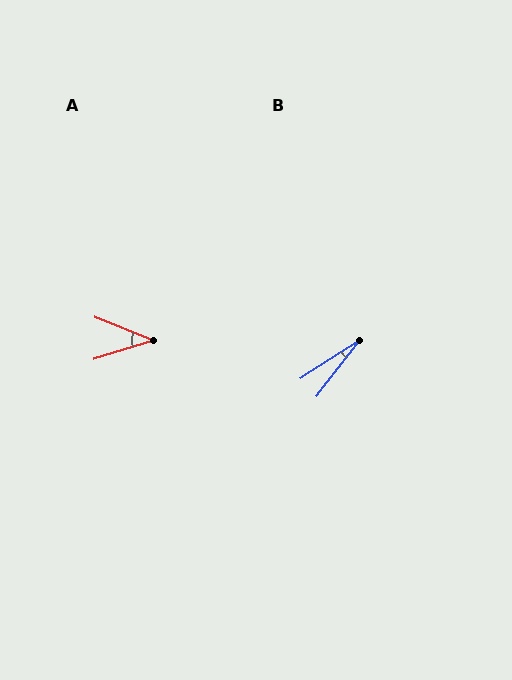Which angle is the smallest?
B, at approximately 19 degrees.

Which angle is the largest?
A, at approximately 40 degrees.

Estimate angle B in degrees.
Approximately 19 degrees.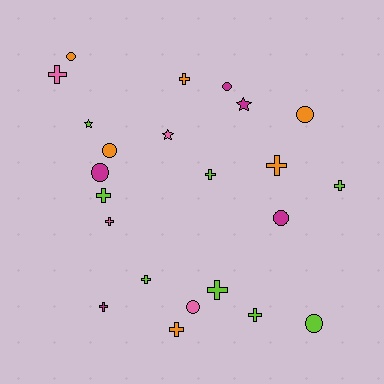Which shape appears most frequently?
Cross, with 12 objects.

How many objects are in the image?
There are 23 objects.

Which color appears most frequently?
Lime, with 8 objects.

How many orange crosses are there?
There are 3 orange crosses.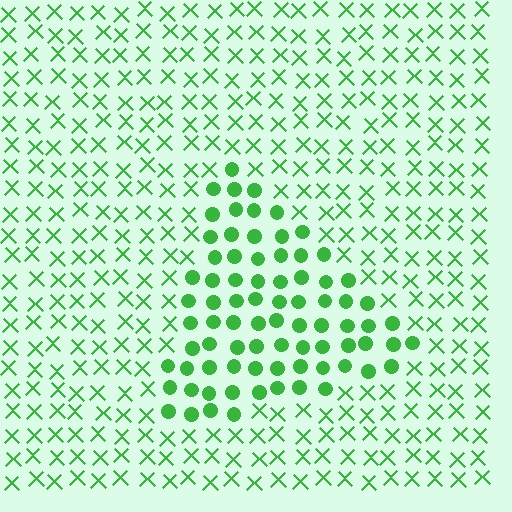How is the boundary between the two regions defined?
The boundary is defined by a change in element shape: circles inside vs. X marks outside. All elements share the same color and spacing.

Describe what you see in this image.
The image is filled with small green elements arranged in a uniform grid. A triangle-shaped region contains circles, while the surrounding area contains X marks. The boundary is defined purely by the change in element shape.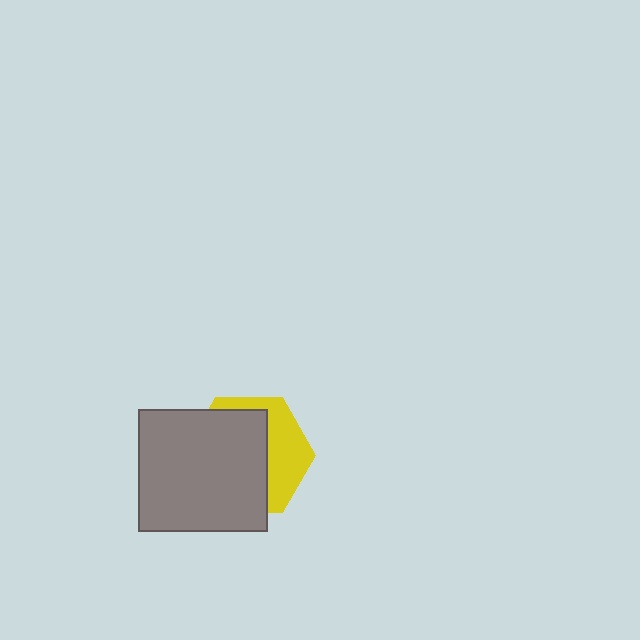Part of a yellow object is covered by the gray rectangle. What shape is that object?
It is a hexagon.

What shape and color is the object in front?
The object in front is a gray rectangle.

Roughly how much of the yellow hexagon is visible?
A small part of it is visible (roughly 37%).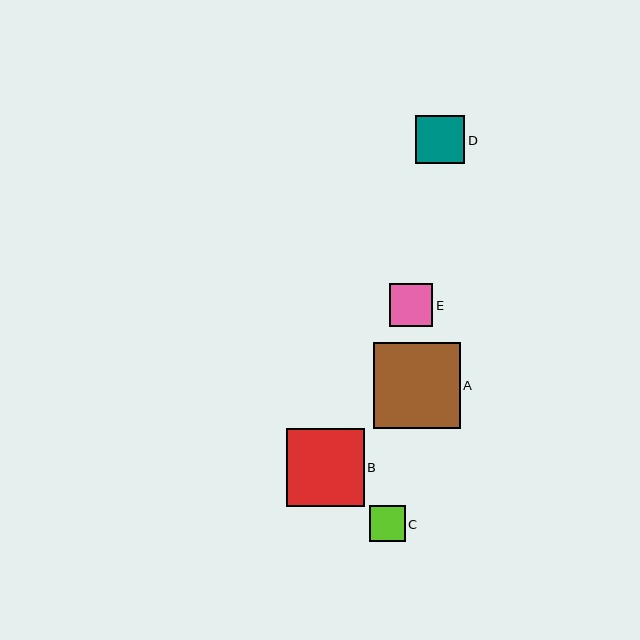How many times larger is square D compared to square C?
Square D is approximately 1.4 times the size of square C.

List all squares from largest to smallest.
From largest to smallest: A, B, D, E, C.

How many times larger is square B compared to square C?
Square B is approximately 2.2 times the size of square C.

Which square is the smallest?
Square C is the smallest with a size of approximately 36 pixels.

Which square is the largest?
Square A is the largest with a size of approximately 87 pixels.